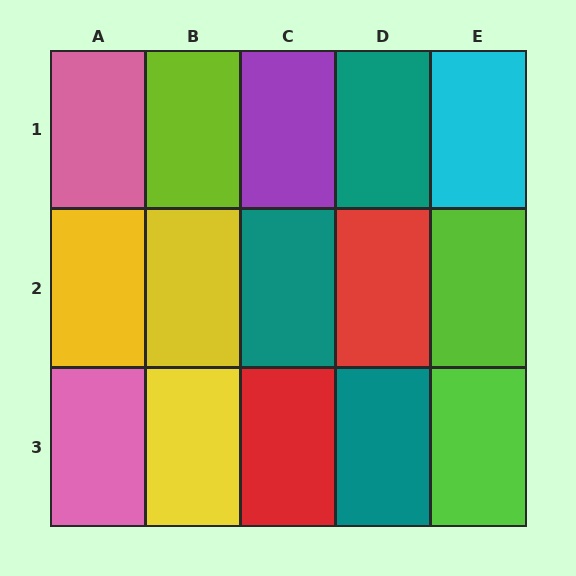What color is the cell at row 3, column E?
Lime.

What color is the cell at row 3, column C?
Red.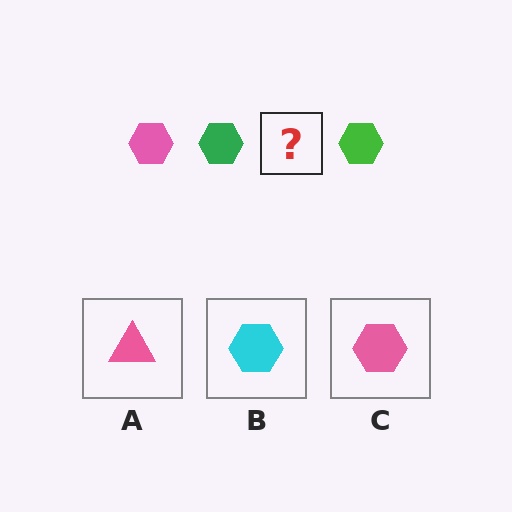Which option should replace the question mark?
Option C.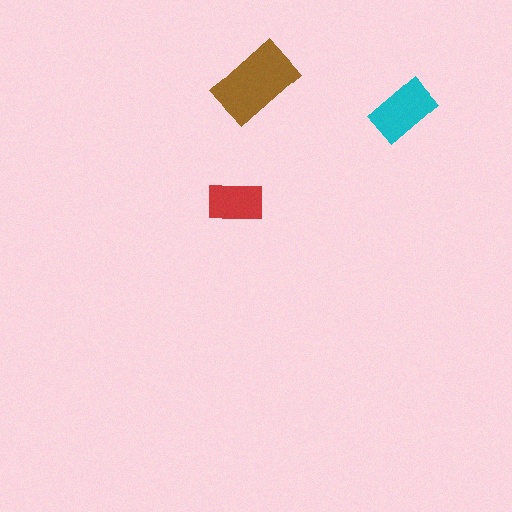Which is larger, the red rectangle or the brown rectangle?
The brown one.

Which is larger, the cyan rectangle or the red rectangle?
The cyan one.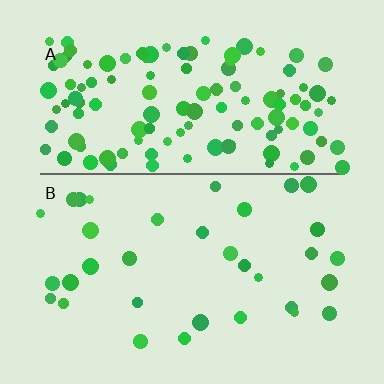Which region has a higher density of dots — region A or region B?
A (the top).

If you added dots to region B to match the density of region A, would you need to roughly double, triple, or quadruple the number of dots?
Approximately quadruple.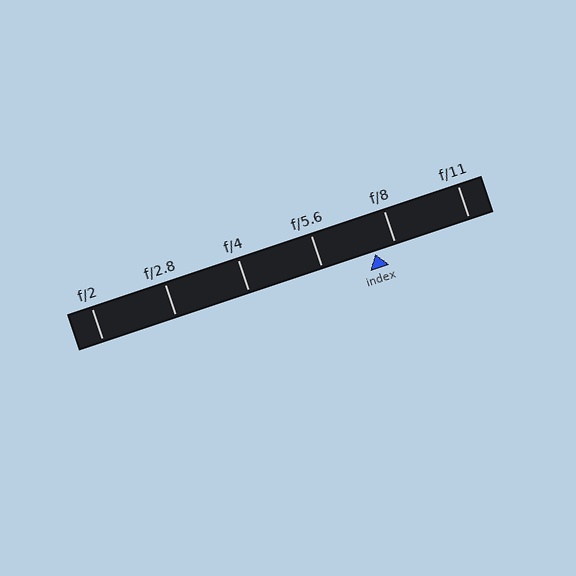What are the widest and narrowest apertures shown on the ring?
The widest aperture shown is f/2 and the narrowest is f/11.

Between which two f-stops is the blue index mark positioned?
The index mark is between f/5.6 and f/8.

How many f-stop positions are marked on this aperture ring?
There are 6 f-stop positions marked.